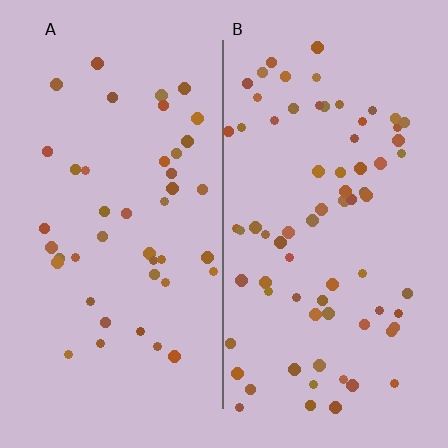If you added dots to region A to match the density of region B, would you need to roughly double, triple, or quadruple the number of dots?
Approximately double.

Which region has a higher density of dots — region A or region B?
B (the right).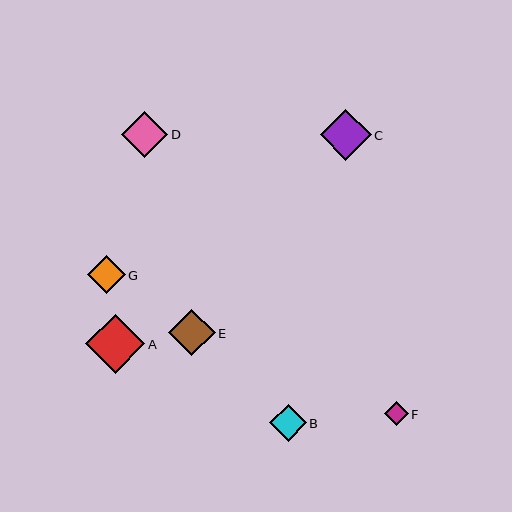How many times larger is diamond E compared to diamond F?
Diamond E is approximately 2.0 times the size of diamond F.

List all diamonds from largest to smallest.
From largest to smallest: A, C, E, D, G, B, F.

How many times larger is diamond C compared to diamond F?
Diamond C is approximately 2.2 times the size of diamond F.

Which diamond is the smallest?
Diamond F is the smallest with a size of approximately 24 pixels.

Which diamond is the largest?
Diamond A is the largest with a size of approximately 59 pixels.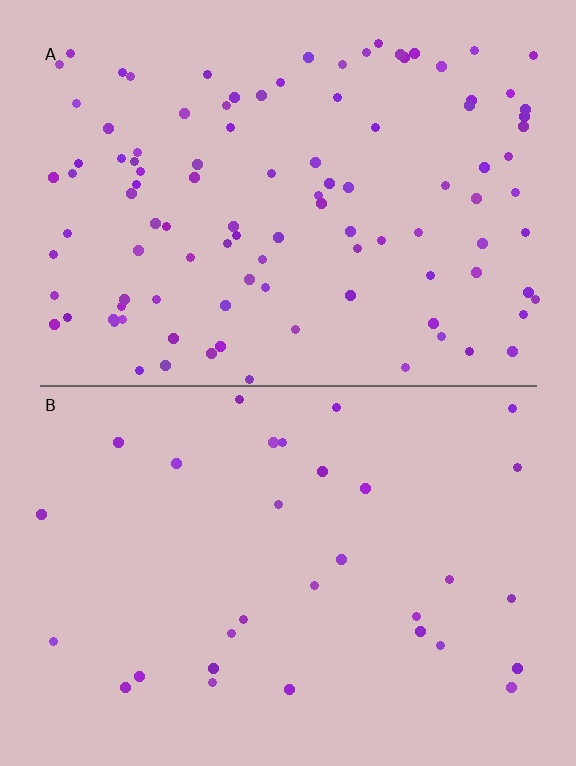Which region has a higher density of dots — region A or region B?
A (the top).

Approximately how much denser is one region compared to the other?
Approximately 3.4× — region A over region B.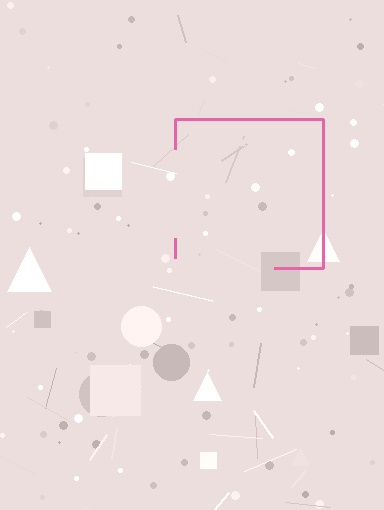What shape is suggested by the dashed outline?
The dashed outline suggests a square.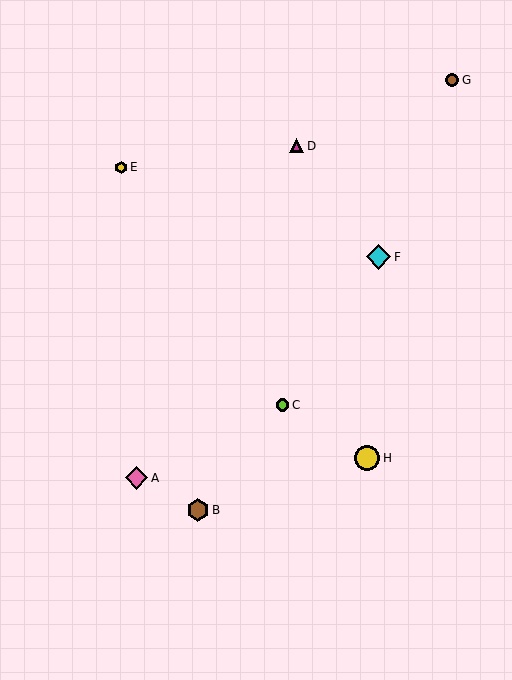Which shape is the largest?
The yellow circle (labeled H) is the largest.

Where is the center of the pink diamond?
The center of the pink diamond is at (136, 478).